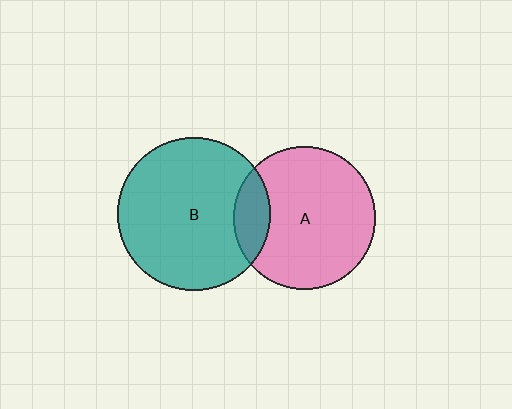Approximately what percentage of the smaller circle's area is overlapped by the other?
Approximately 15%.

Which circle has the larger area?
Circle B (teal).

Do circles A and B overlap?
Yes.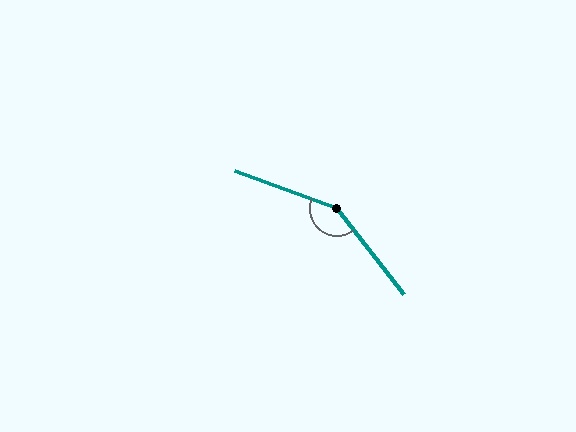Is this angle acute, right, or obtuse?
It is obtuse.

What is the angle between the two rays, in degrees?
Approximately 148 degrees.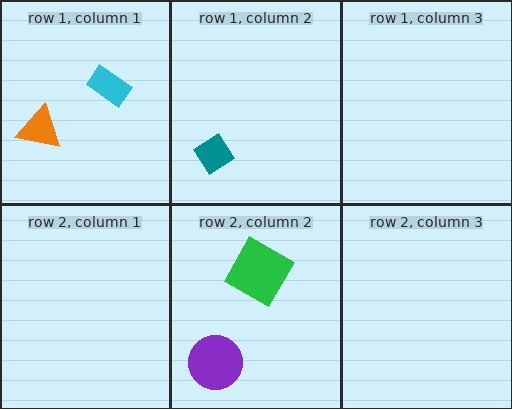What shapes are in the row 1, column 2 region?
The teal diamond.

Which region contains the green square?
The row 2, column 2 region.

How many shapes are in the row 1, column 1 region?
2.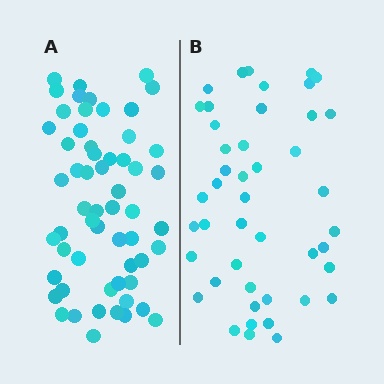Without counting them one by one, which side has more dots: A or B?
Region A (the left region) has more dots.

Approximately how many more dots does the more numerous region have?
Region A has approximately 15 more dots than region B.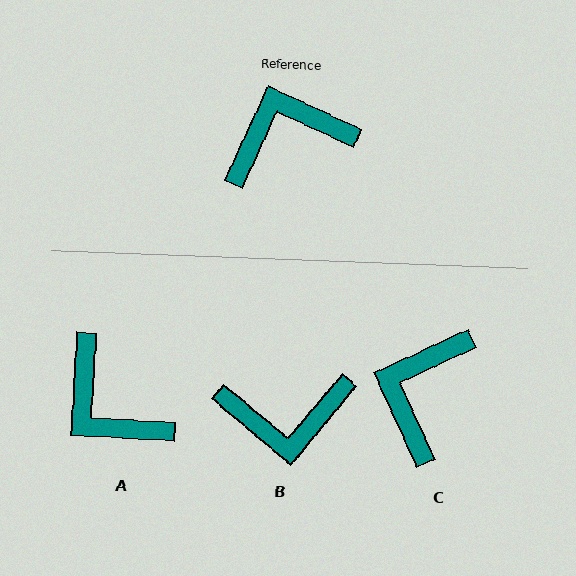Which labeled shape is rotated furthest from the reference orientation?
B, about 165 degrees away.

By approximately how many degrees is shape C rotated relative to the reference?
Approximately 50 degrees counter-clockwise.